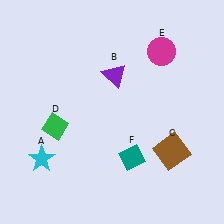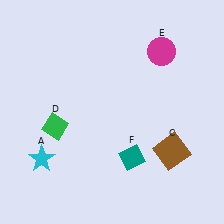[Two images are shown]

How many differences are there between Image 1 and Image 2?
There is 1 difference between the two images.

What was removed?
The purple triangle (B) was removed in Image 2.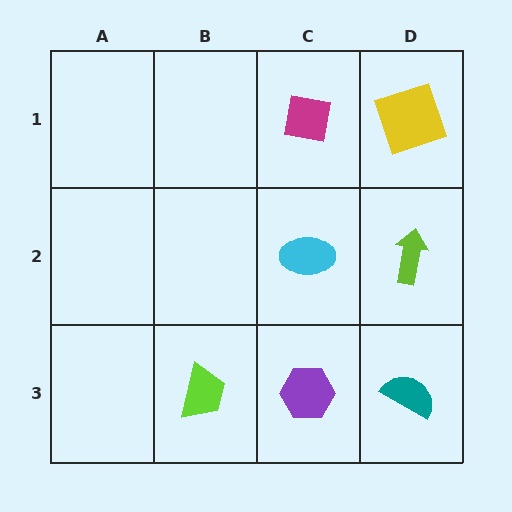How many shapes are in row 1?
2 shapes.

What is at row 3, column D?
A teal semicircle.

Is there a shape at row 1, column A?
No, that cell is empty.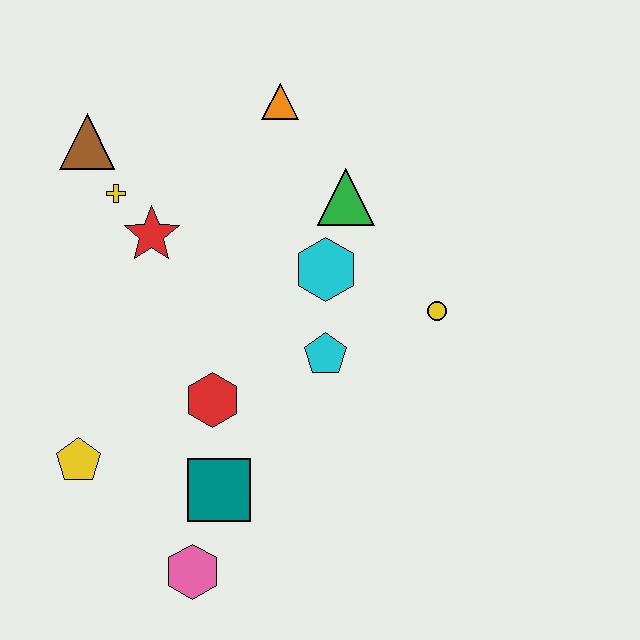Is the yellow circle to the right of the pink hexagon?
Yes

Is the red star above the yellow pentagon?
Yes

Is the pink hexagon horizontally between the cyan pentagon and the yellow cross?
Yes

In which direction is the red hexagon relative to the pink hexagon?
The red hexagon is above the pink hexagon.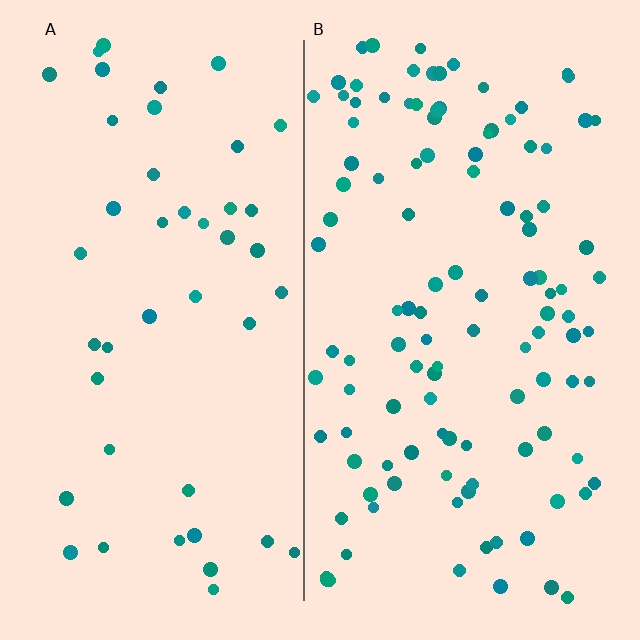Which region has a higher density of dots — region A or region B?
B (the right).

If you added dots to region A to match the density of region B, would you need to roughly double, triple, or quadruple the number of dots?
Approximately triple.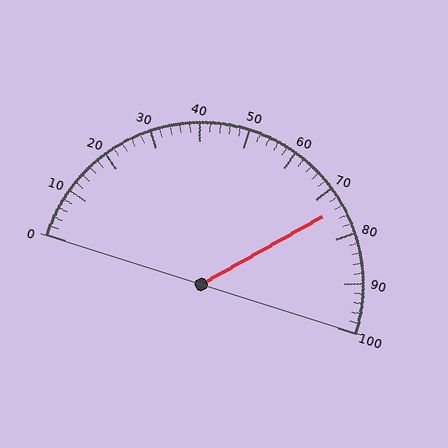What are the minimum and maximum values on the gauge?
The gauge ranges from 0 to 100.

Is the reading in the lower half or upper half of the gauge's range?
The reading is in the upper half of the range (0 to 100).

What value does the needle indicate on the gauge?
The needle indicates approximately 74.